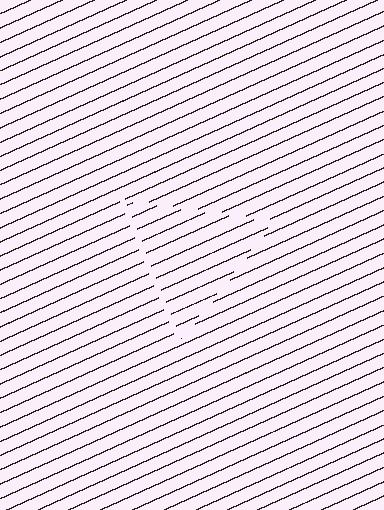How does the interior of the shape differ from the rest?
The interior of the shape contains the same grating, shifted by half a period — the contour is defined by the phase discontinuity where line-ends from the inner and outer gratings abut.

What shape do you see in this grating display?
An illusory triangle. The interior of the shape contains the same grating, shifted by half a period — the contour is defined by the phase discontinuity where line-ends from the inner and outer gratings abut.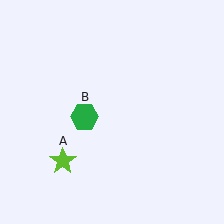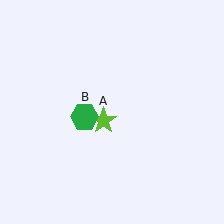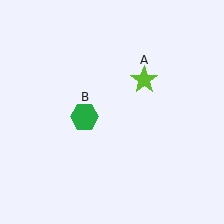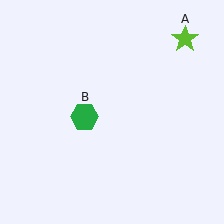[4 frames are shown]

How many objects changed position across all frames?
1 object changed position: lime star (object A).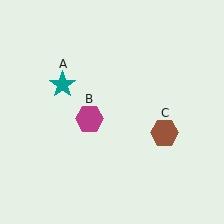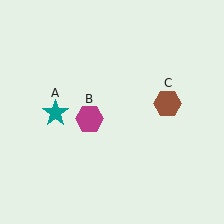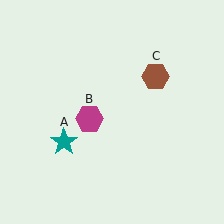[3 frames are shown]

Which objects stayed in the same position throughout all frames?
Magenta hexagon (object B) remained stationary.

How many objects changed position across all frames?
2 objects changed position: teal star (object A), brown hexagon (object C).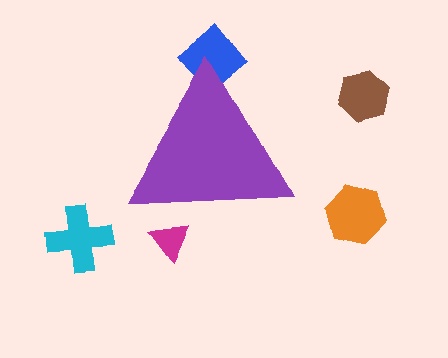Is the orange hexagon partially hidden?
No, the orange hexagon is fully visible.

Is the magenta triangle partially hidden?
Yes, the magenta triangle is partially hidden behind the purple triangle.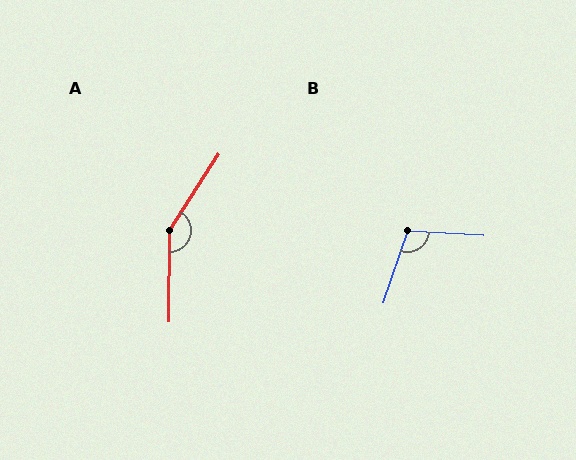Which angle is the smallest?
B, at approximately 105 degrees.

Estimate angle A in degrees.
Approximately 147 degrees.